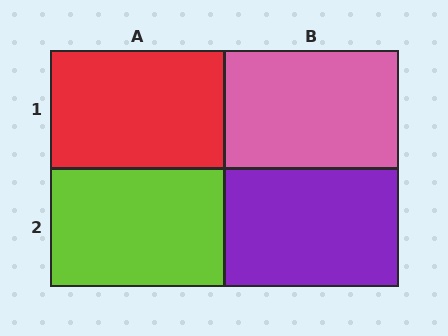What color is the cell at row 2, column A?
Lime.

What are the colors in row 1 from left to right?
Red, pink.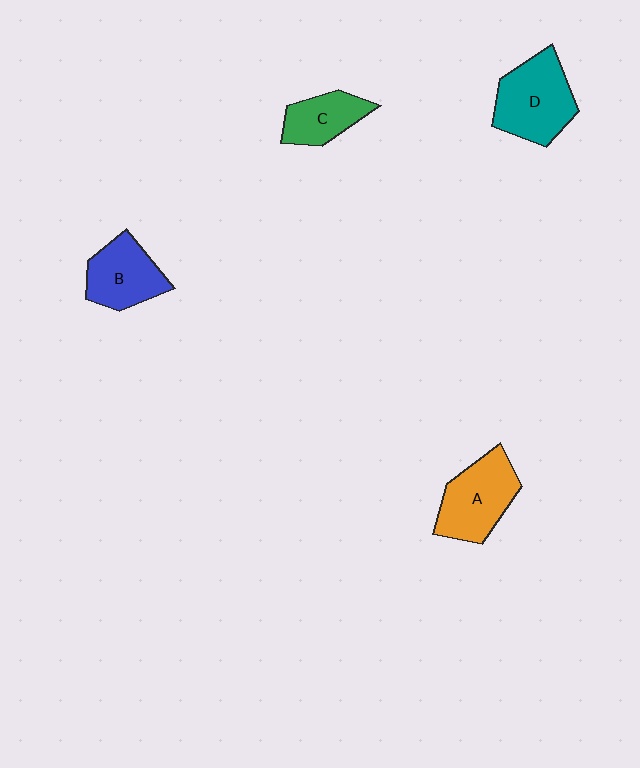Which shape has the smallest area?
Shape C (green).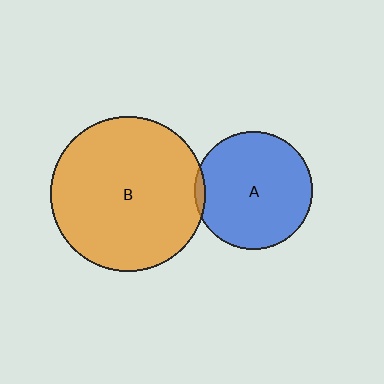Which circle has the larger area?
Circle B (orange).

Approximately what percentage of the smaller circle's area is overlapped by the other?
Approximately 5%.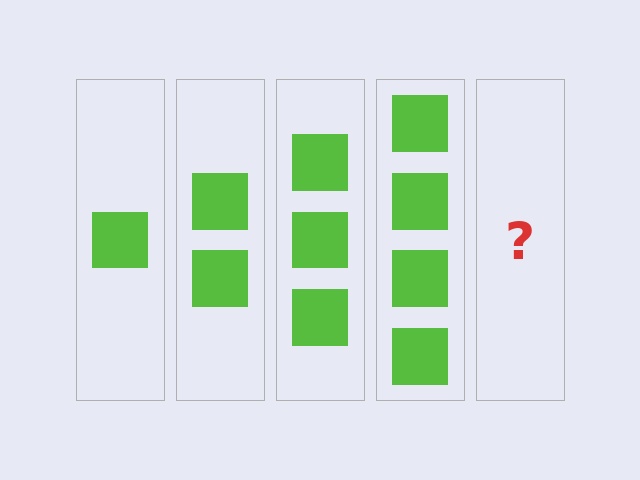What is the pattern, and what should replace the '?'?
The pattern is that each step adds one more square. The '?' should be 5 squares.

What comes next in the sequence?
The next element should be 5 squares.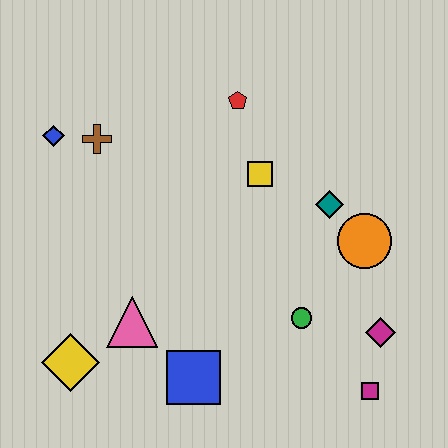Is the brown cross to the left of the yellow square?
Yes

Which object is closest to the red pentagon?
The yellow square is closest to the red pentagon.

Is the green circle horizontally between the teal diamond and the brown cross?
Yes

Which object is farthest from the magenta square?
The blue diamond is farthest from the magenta square.